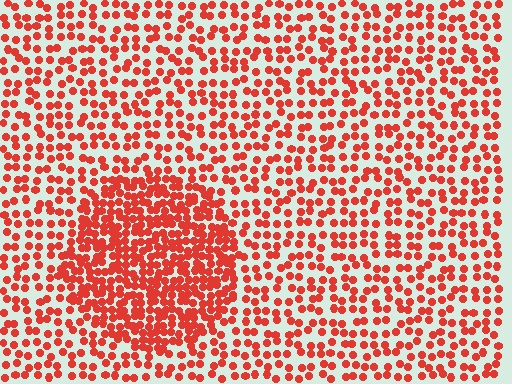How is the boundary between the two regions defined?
The boundary is defined by a change in element density (approximately 2.0x ratio). All elements are the same color, size, and shape.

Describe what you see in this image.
The image contains small red elements arranged at two different densities. A circle-shaped region is visible where the elements are more densely packed than the surrounding area.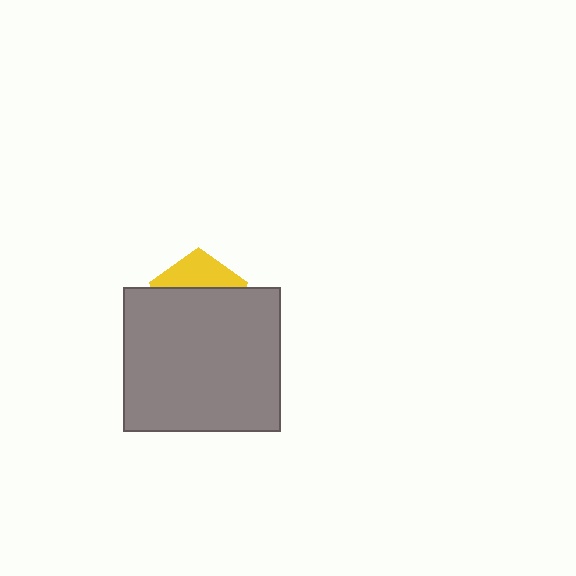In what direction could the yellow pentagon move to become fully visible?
The yellow pentagon could move up. That would shift it out from behind the gray rectangle entirely.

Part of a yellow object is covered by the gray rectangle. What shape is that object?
It is a pentagon.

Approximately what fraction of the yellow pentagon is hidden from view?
Roughly 65% of the yellow pentagon is hidden behind the gray rectangle.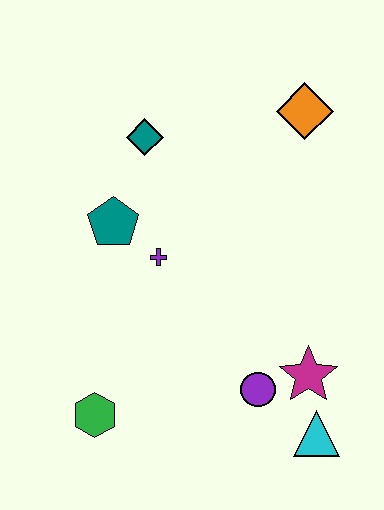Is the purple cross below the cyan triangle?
No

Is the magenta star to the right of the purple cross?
Yes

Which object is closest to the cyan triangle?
The magenta star is closest to the cyan triangle.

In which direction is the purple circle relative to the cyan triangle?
The purple circle is to the left of the cyan triangle.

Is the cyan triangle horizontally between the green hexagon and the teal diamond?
No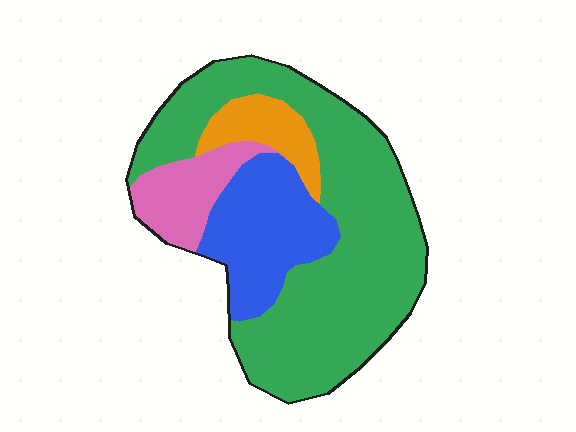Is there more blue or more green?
Green.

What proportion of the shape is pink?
Pink covers about 10% of the shape.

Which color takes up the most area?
Green, at roughly 60%.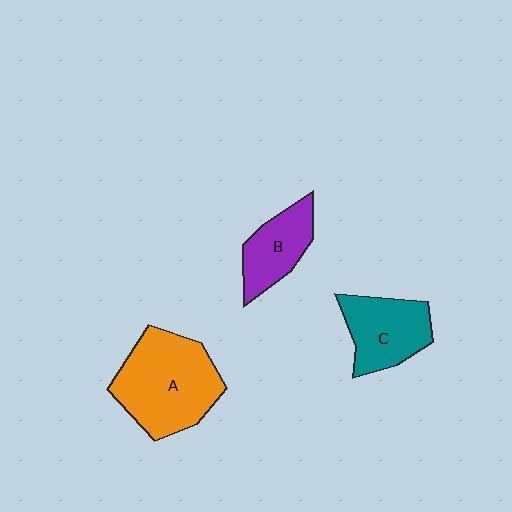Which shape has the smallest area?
Shape B (purple).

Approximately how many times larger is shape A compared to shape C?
Approximately 1.6 times.